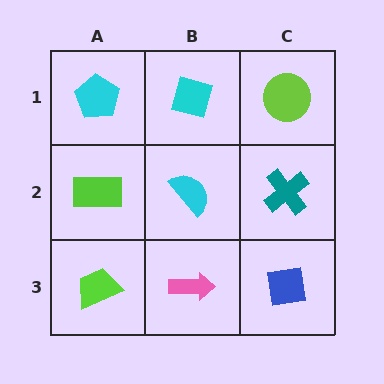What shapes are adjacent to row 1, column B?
A cyan semicircle (row 2, column B), a cyan pentagon (row 1, column A), a lime circle (row 1, column C).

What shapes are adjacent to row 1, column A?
A lime rectangle (row 2, column A), a cyan square (row 1, column B).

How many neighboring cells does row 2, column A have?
3.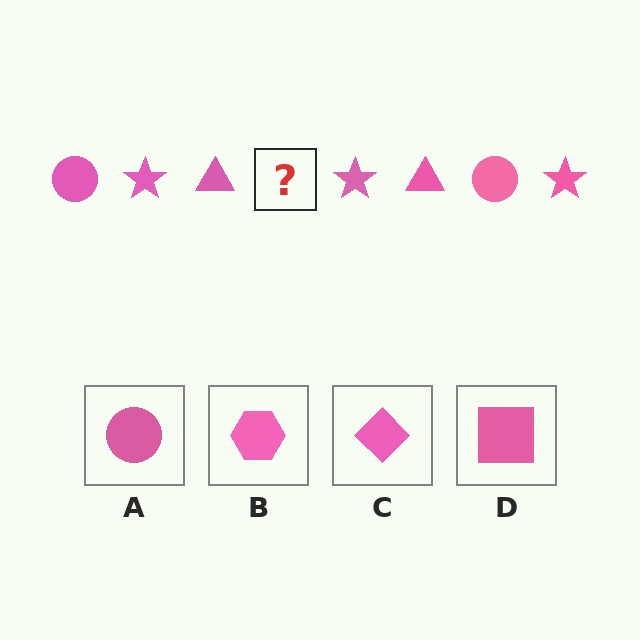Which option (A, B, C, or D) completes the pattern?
A.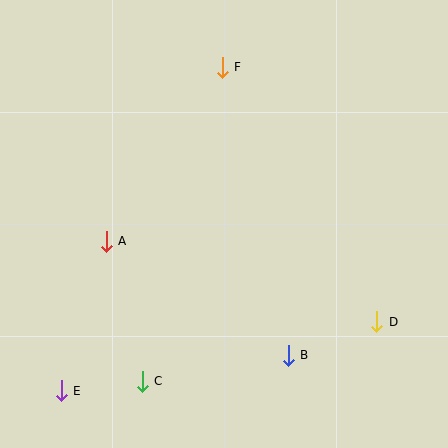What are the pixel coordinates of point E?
Point E is at (61, 391).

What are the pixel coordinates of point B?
Point B is at (288, 355).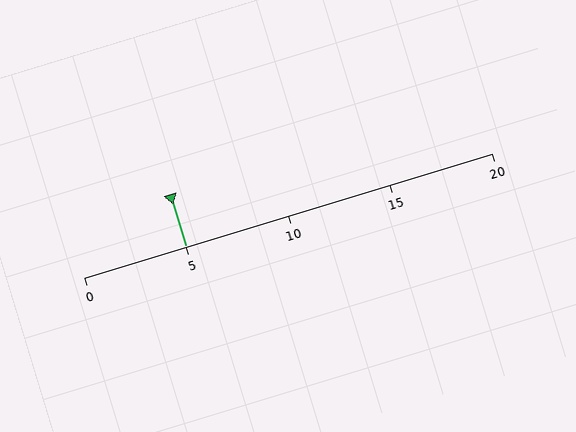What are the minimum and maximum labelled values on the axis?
The axis runs from 0 to 20.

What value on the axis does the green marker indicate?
The marker indicates approximately 5.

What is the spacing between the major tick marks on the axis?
The major ticks are spaced 5 apart.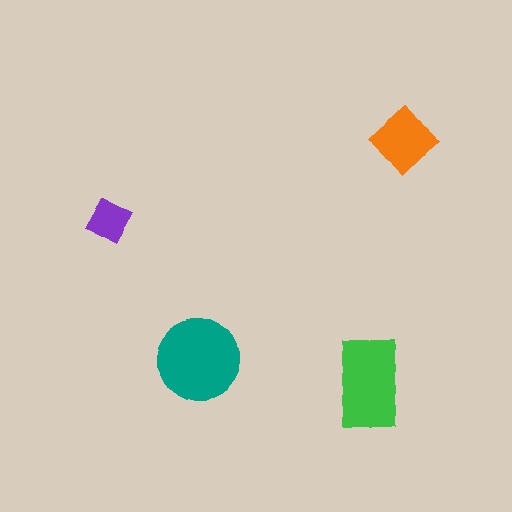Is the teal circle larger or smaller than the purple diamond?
Larger.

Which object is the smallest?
The purple diamond.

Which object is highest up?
The orange diamond is topmost.